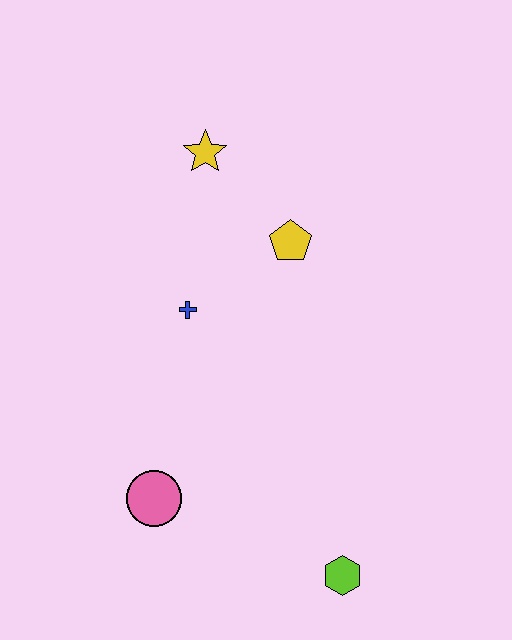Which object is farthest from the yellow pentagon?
The lime hexagon is farthest from the yellow pentagon.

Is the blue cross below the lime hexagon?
No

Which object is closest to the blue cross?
The yellow pentagon is closest to the blue cross.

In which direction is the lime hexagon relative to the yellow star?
The lime hexagon is below the yellow star.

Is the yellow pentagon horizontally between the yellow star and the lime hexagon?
Yes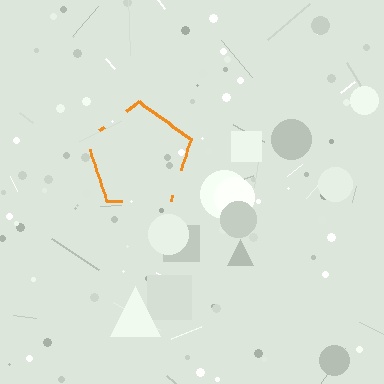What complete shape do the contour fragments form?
The contour fragments form a pentagon.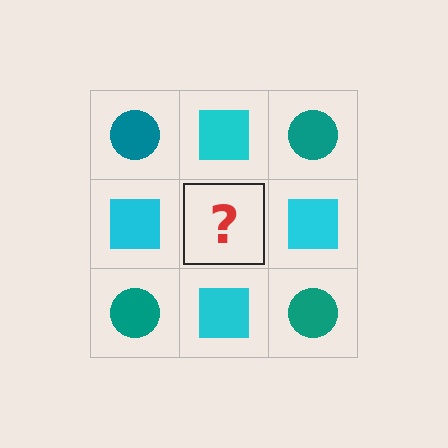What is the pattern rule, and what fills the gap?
The rule is that it alternates teal circle and cyan square in a checkerboard pattern. The gap should be filled with a teal circle.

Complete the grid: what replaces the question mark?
The question mark should be replaced with a teal circle.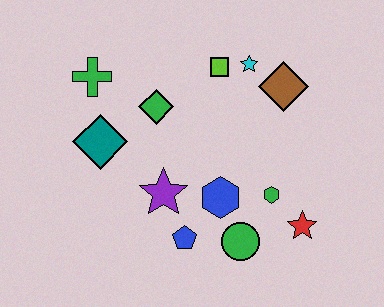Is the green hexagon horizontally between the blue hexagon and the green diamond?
No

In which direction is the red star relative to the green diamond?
The red star is to the right of the green diamond.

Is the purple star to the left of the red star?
Yes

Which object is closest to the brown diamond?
The cyan star is closest to the brown diamond.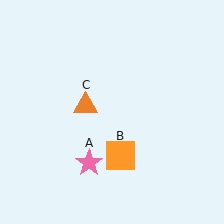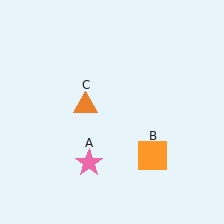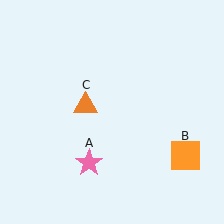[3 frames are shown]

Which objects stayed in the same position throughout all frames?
Pink star (object A) and orange triangle (object C) remained stationary.